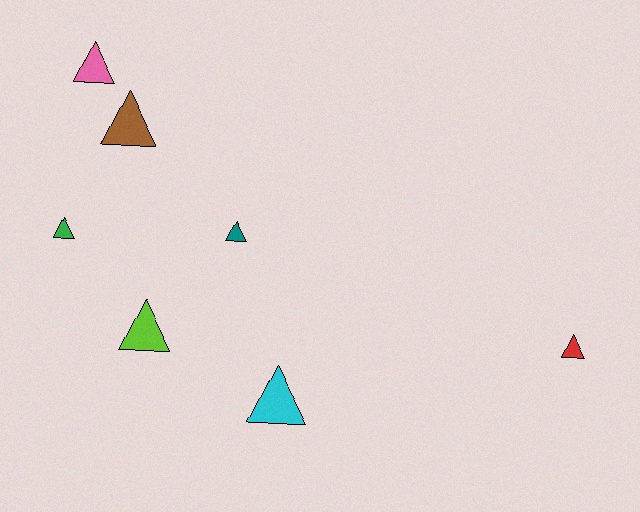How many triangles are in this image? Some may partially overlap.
There are 7 triangles.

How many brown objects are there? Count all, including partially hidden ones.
There is 1 brown object.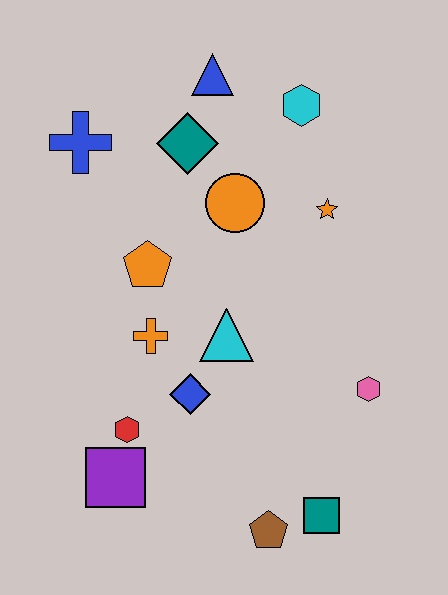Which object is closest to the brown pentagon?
The teal square is closest to the brown pentagon.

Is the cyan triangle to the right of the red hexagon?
Yes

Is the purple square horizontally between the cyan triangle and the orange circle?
No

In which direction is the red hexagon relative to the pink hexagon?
The red hexagon is to the left of the pink hexagon.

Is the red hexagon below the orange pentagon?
Yes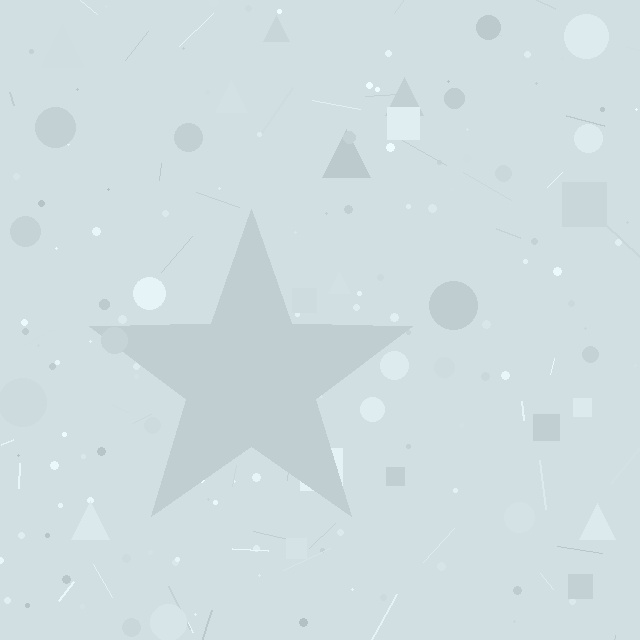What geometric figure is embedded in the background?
A star is embedded in the background.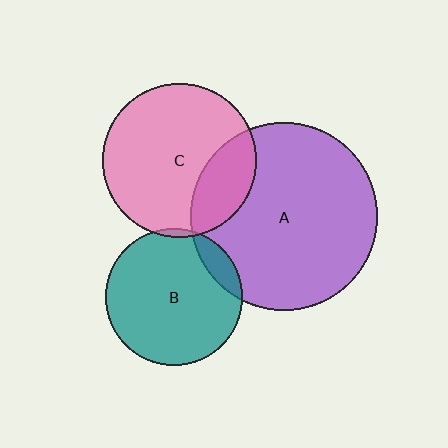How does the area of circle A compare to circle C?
Approximately 1.5 times.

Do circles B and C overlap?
Yes.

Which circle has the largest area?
Circle A (purple).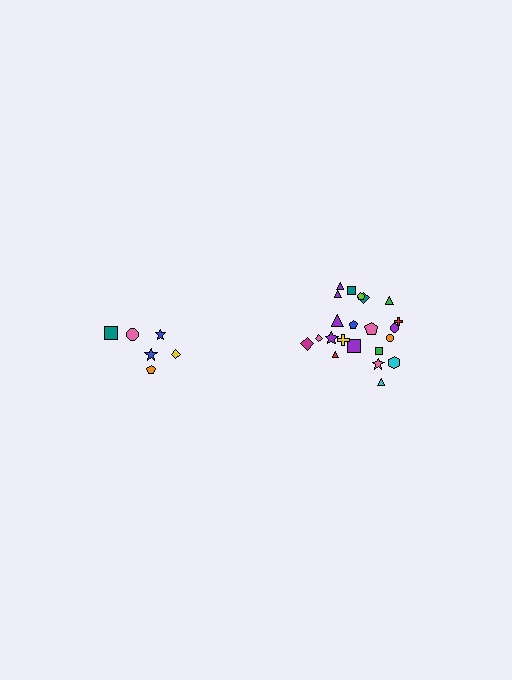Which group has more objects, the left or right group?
The right group.